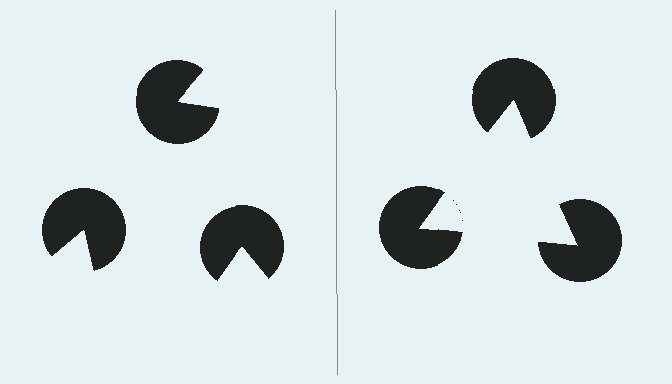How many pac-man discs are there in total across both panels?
6 — 3 on each side.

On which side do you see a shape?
An illusory triangle appears on the right side. On the left side the wedge cuts are rotated, so no coherent shape forms.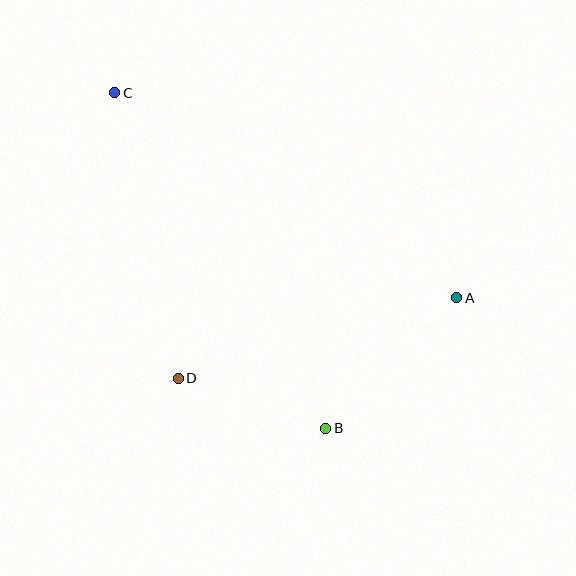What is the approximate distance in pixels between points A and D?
The distance between A and D is approximately 290 pixels.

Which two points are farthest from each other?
Points A and C are farthest from each other.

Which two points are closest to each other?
Points B and D are closest to each other.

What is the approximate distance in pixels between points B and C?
The distance between B and C is approximately 396 pixels.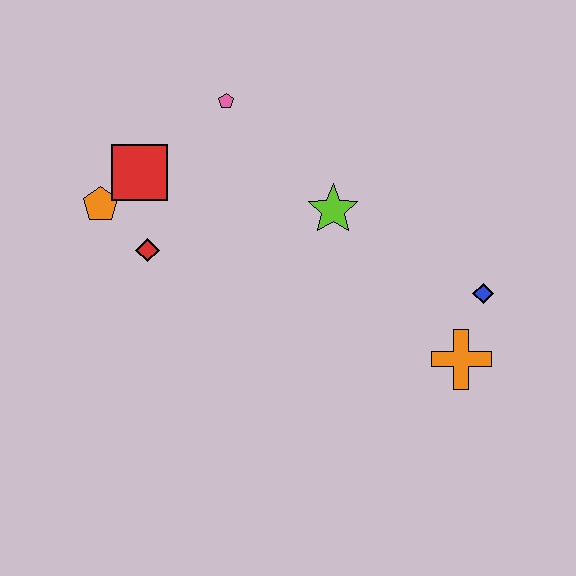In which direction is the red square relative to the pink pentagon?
The red square is to the left of the pink pentagon.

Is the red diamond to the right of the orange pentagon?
Yes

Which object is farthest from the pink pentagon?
The orange cross is farthest from the pink pentagon.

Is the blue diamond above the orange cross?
Yes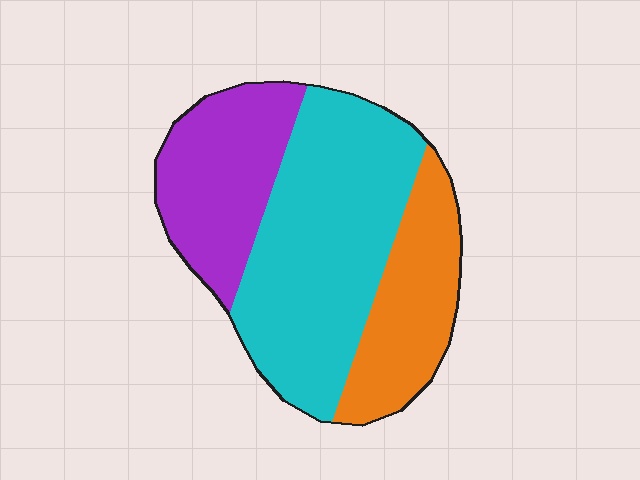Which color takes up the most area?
Cyan, at roughly 50%.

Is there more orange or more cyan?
Cyan.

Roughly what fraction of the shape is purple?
Purple takes up about one quarter (1/4) of the shape.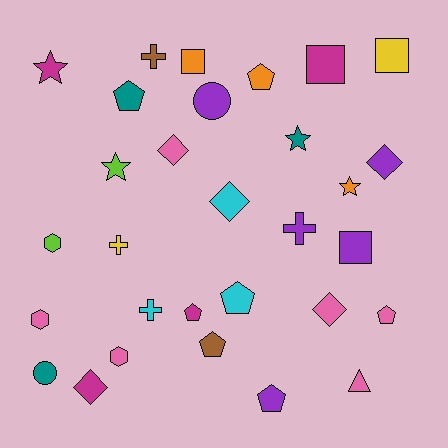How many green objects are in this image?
There are no green objects.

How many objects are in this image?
There are 30 objects.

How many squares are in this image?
There are 4 squares.